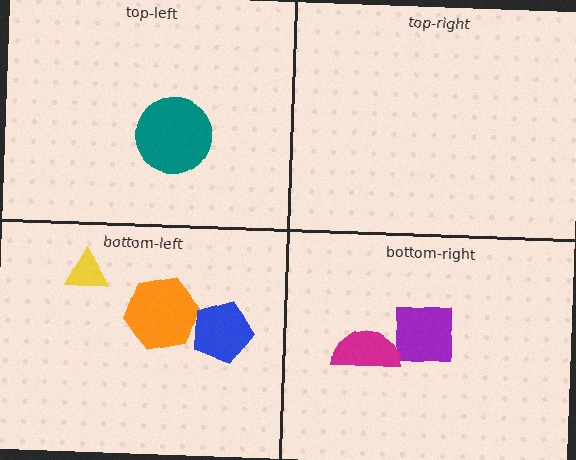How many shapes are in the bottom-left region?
3.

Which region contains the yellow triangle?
The bottom-left region.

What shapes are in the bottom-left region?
The yellow triangle, the orange hexagon, the blue pentagon.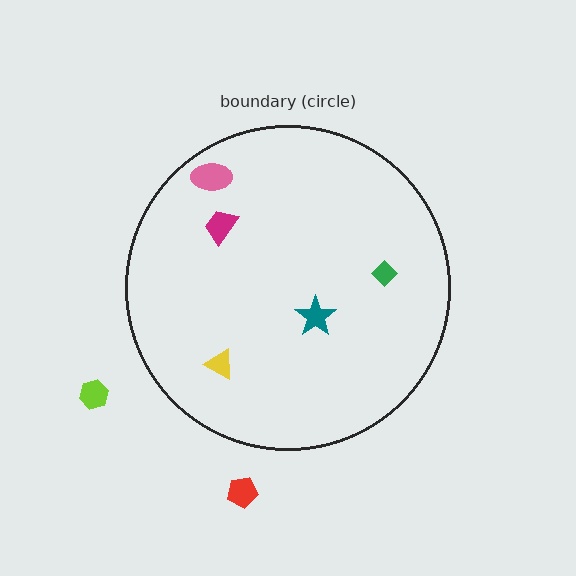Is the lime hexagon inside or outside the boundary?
Outside.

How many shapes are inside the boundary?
5 inside, 2 outside.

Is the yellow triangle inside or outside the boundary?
Inside.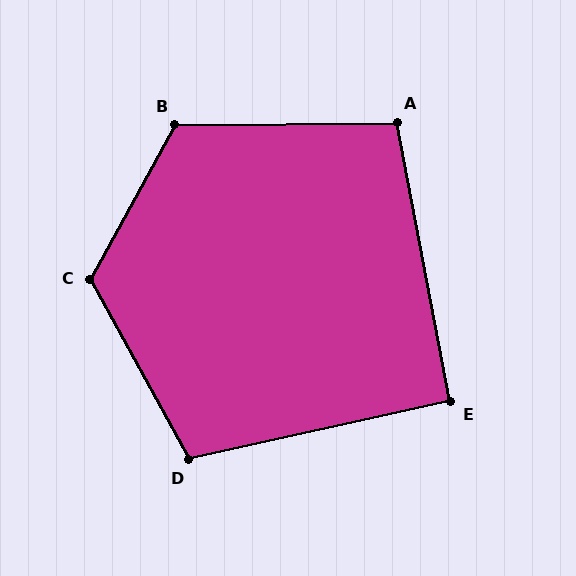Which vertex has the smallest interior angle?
E, at approximately 92 degrees.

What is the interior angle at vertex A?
Approximately 100 degrees (obtuse).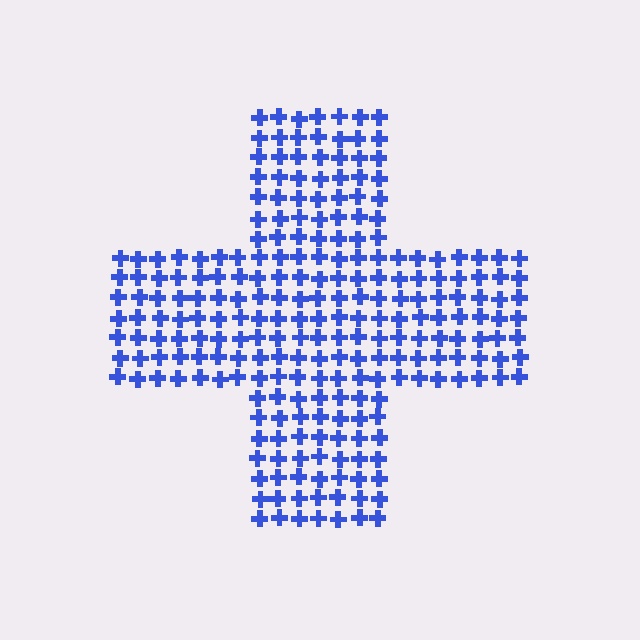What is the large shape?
The large shape is a cross.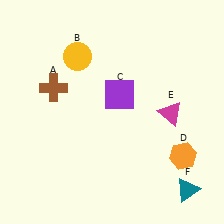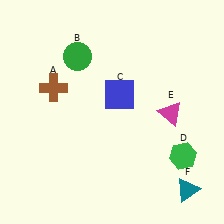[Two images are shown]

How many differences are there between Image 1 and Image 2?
There are 3 differences between the two images.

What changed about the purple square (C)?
In Image 1, C is purple. In Image 2, it changed to blue.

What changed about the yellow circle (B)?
In Image 1, B is yellow. In Image 2, it changed to green.